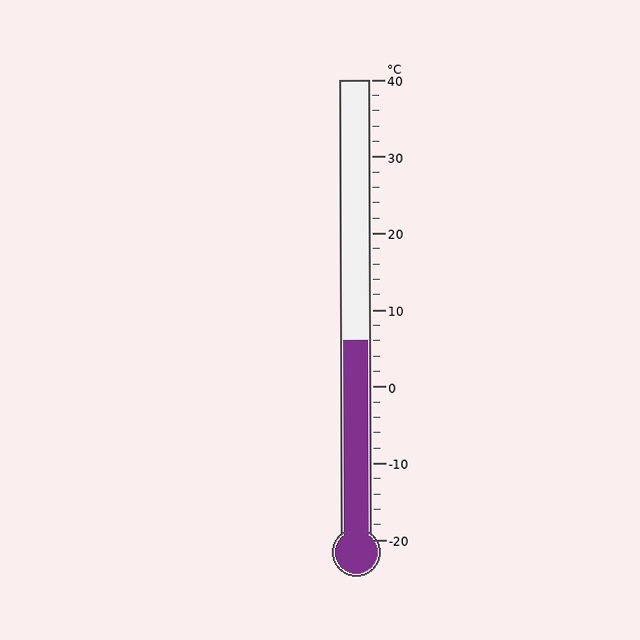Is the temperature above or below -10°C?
The temperature is above -10°C.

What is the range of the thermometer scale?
The thermometer scale ranges from -20°C to 40°C.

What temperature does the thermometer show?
The thermometer shows approximately 6°C.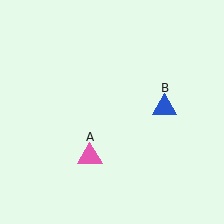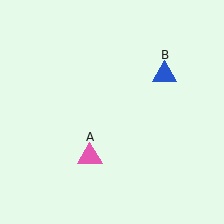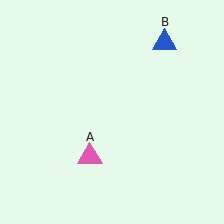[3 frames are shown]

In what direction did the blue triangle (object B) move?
The blue triangle (object B) moved up.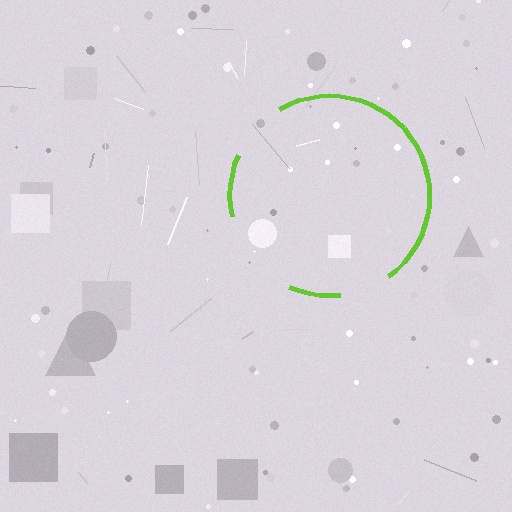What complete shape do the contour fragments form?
The contour fragments form a circle.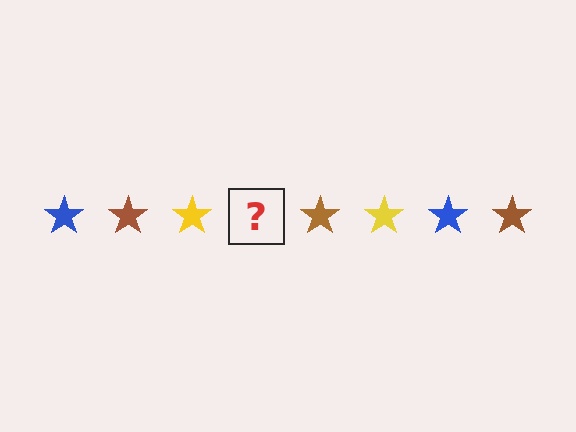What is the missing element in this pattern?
The missing element is a blue star.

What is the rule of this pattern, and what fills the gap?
The rule is that the pattern cycles through blue, brown, yellow stars. The gap should be filled with a blue star.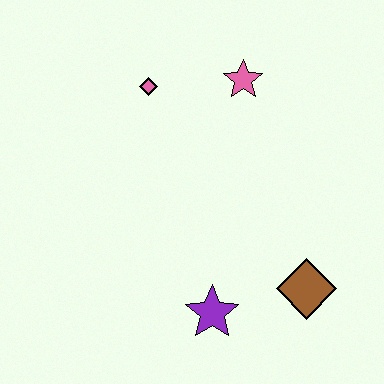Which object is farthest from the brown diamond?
The pink diamond is farthest from the brown diamond.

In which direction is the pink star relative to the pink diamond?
The pink star is to the right of the pink diamond.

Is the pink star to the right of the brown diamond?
No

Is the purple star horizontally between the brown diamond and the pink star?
No